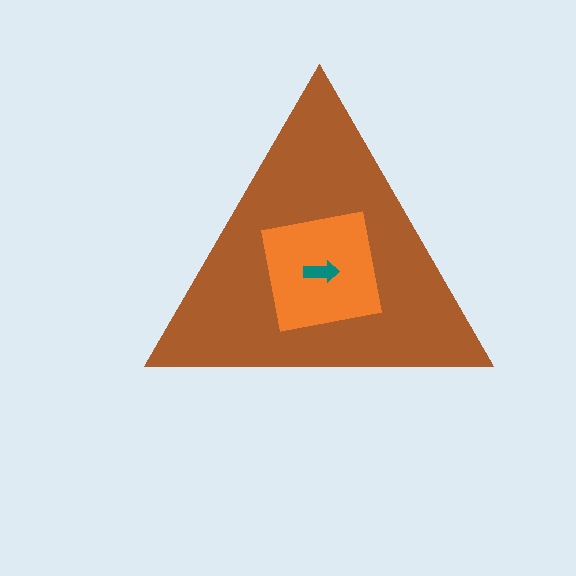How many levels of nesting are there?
3.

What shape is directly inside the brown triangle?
The orange square.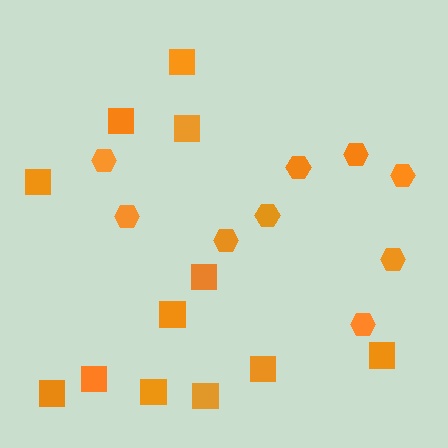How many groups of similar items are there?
There are 2 groups: one group of hexagons (9) and one group of squares (12).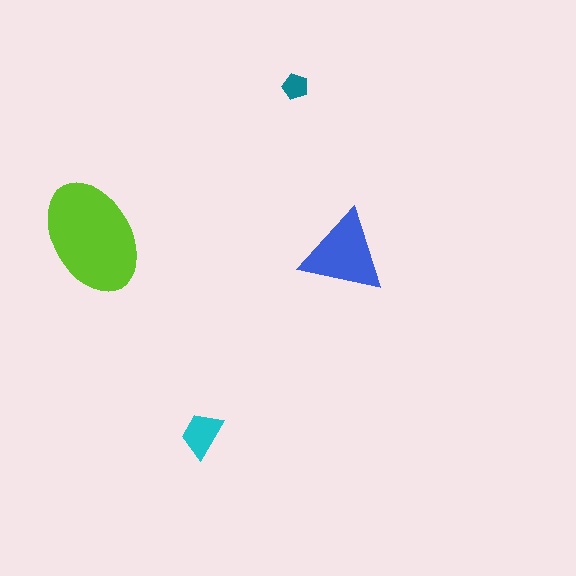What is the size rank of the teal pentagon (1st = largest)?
4th.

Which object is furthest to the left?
The lime ellipse is leftmost.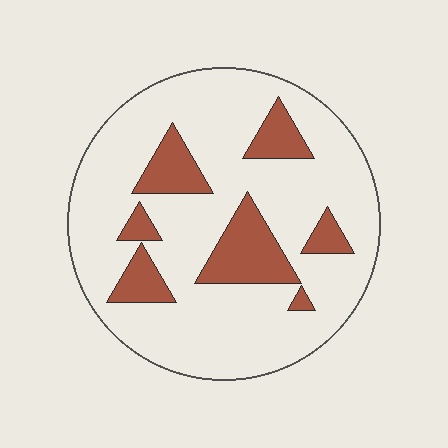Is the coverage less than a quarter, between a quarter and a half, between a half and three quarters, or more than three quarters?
Less than a quarter.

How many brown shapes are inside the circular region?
7.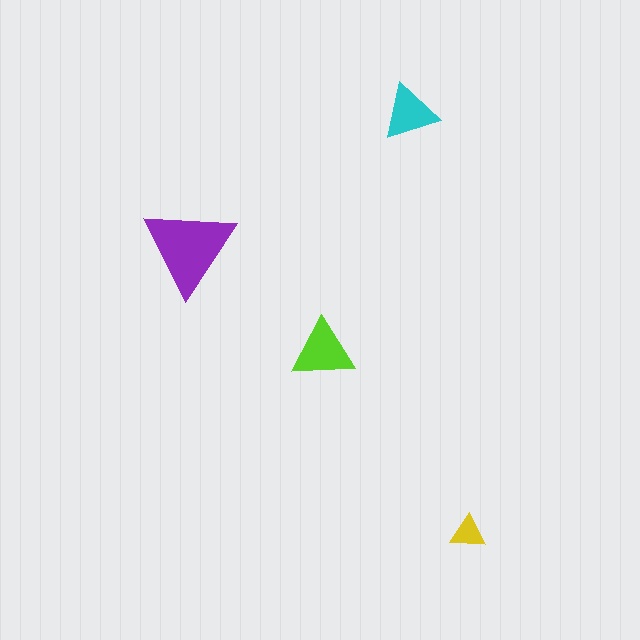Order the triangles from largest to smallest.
the purple one, the lime one, the cyan one, the yellow one.